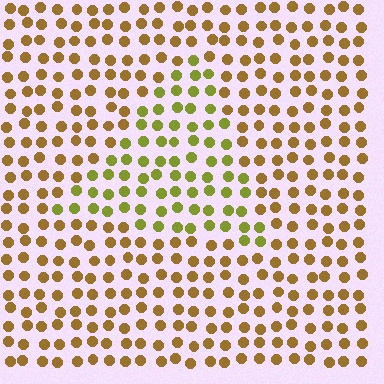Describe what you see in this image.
The image is filled with small brown elements in a uniform arrangement. A triangle-shaped region is visible where the elements are tinted to a slightly different hue, forming a subtle color boundary.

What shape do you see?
I see a triangle.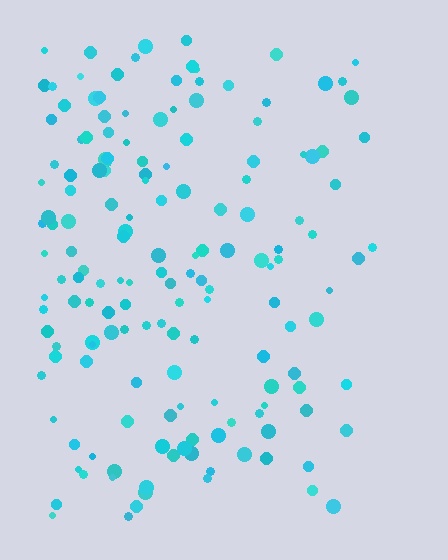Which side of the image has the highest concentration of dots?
The left.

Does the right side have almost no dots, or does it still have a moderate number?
Still a moderate number, just noticeably fewer than the left.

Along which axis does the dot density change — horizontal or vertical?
Horizontal.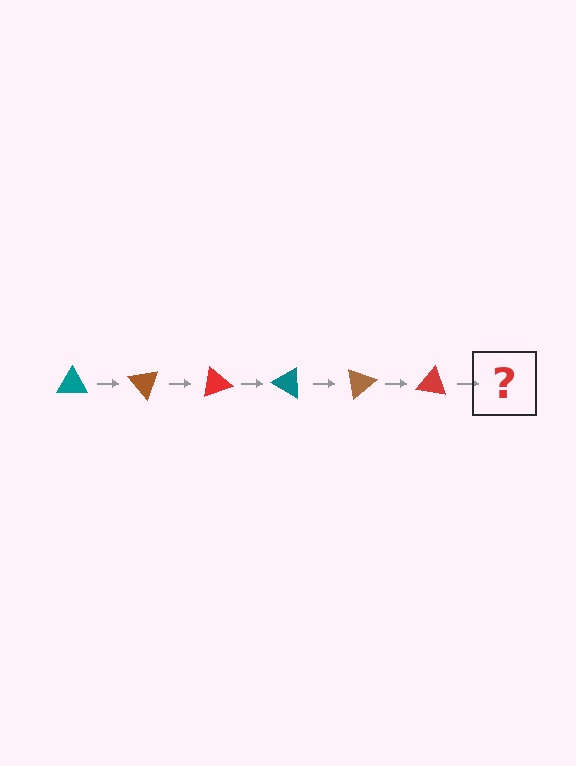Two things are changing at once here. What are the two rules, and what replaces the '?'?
The two rules are that it rotates 50 degrees each step and the color cycles through teal, brown, and red. The '?' should be a teal triangle, rotated 300 degrees from the start.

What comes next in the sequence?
The next element should be a teal triangle, rotated 300 degrees from the start.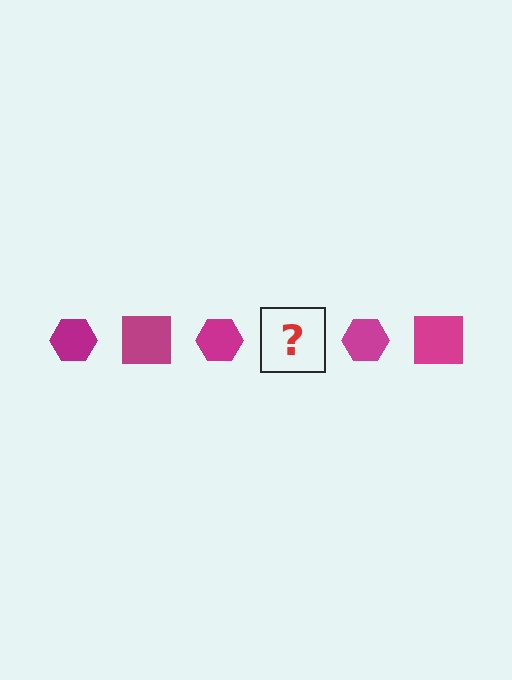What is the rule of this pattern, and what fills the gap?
The rule is that the pattern cycles through hexagon, square shapes in magenta. The gap should be filled with a magenta square.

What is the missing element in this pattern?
The missing element is a magenta square.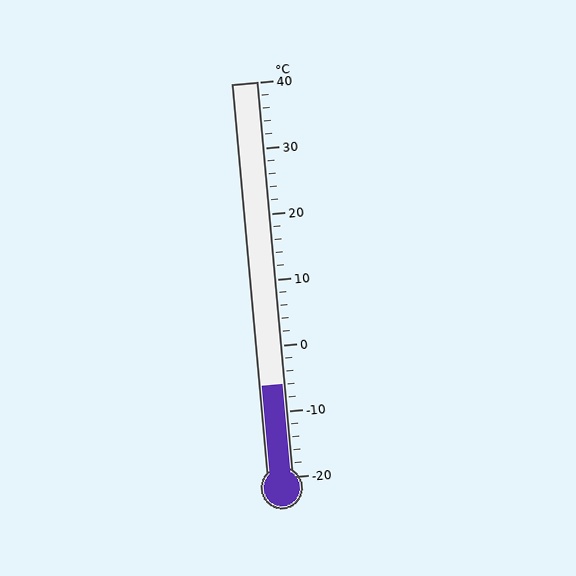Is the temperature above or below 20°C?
The temperature is below 20°C.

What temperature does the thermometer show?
The thermometer shows approximately -6°C.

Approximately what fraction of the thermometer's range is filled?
The thermometer is filled to approximately 25% of its range.